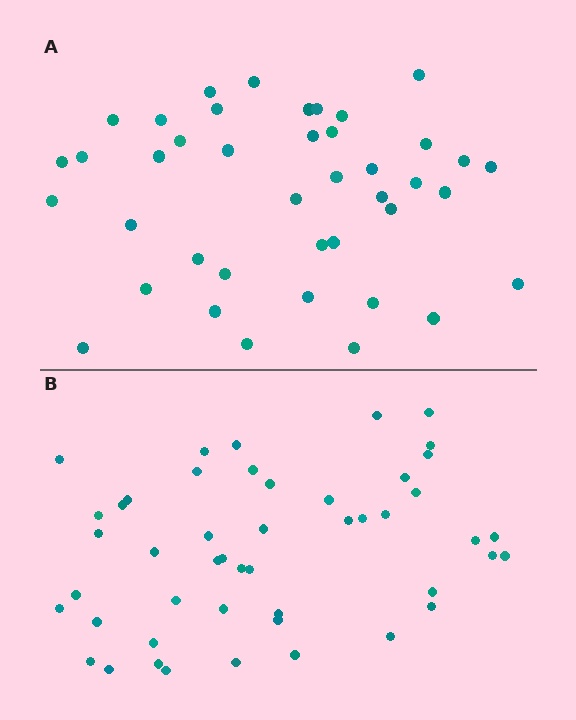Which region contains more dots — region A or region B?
Region B (the bottom region) has more dots.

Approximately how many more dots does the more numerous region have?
Region B has roughly 8 or so more dots than region A.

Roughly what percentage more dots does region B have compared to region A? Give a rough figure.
About 15% more.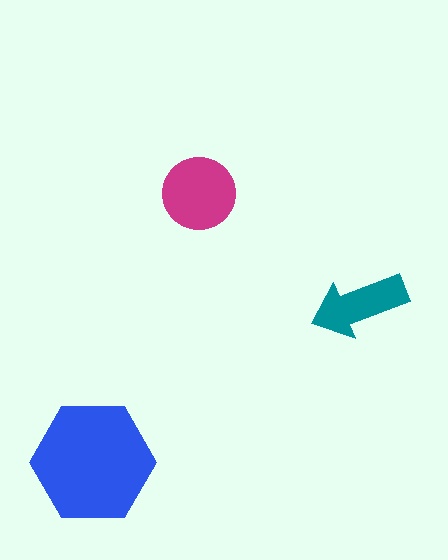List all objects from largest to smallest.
The blue hexagon, the magenta circle, the teal arrow.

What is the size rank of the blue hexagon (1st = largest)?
1st.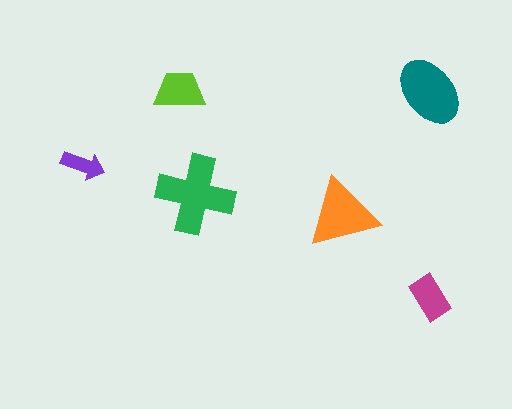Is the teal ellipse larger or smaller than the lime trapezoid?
Larger.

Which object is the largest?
The green cross.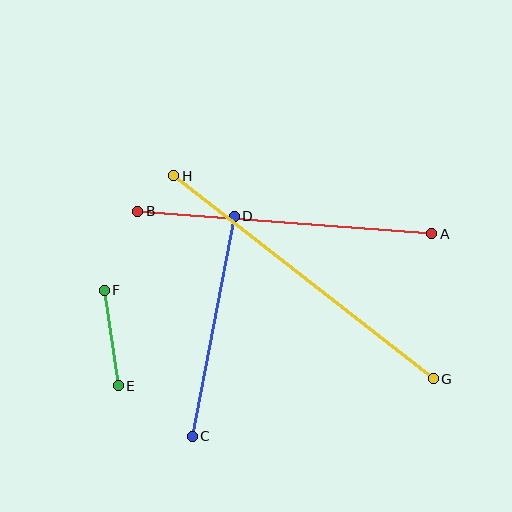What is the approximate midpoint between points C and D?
The midpoint is at approximately (213, 326) pixels.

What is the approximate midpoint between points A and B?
The midpoint is at approximately (285, 222) pixels.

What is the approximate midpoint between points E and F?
The midpoint is at approximately (111, 338) pixels.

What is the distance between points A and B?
The distance is approximately 295 pixels.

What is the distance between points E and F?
The distance is approximately 97 pixels.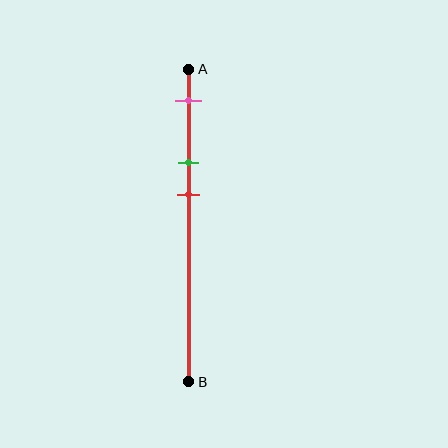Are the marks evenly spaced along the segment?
Yes, the marks are approximately evenly spaced.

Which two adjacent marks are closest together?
The green and red marks are the closest adjacent pair.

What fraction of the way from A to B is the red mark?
The red mark is approximately 40% (0.4) of the way from A to B.